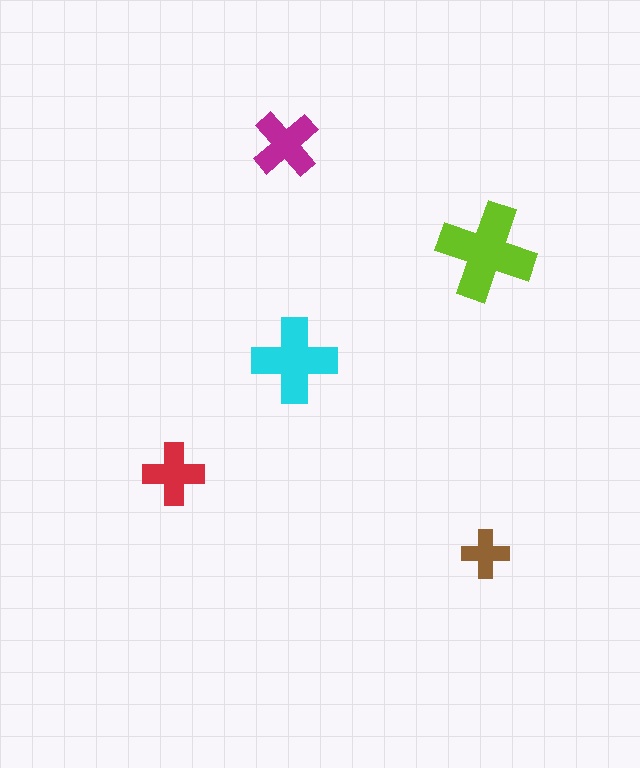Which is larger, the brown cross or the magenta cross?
The magenta one.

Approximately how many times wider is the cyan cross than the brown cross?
About 2 times wider.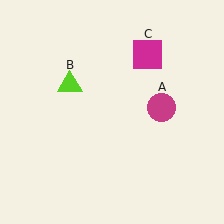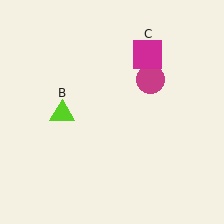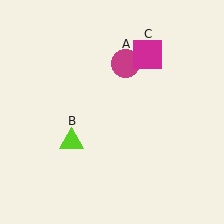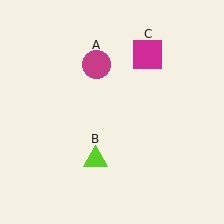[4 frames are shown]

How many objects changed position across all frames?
2 objects changed position: magenta circle (object A), lime triangle (object B).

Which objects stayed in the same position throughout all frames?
Magenta square (object C) remained stationary.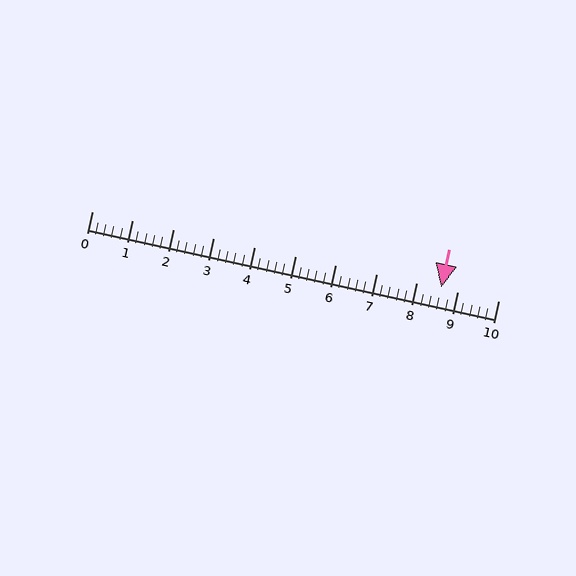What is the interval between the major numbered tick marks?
The major tick marks are spaced 1 units apart.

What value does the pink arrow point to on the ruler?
The pink arrow points to approximately 8.6.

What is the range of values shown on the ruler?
The ruler shows values from 0 to 10.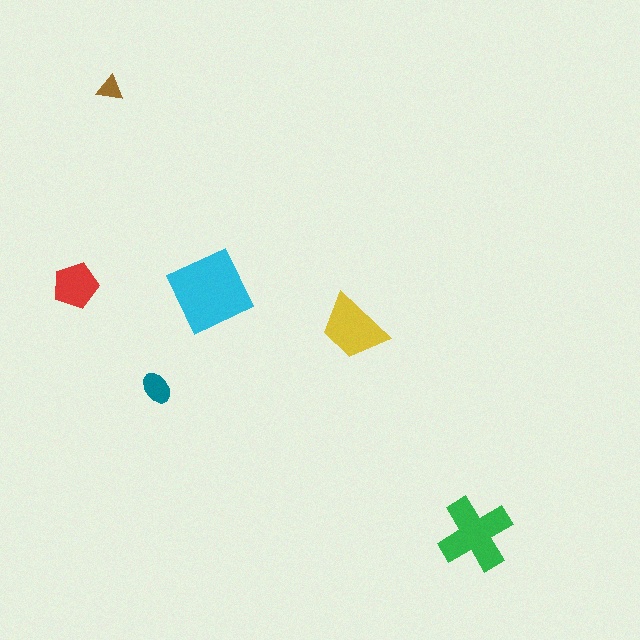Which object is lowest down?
The green cross is bottommost.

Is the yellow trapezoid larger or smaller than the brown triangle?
Larger.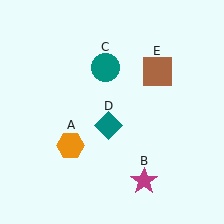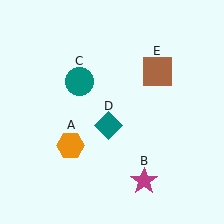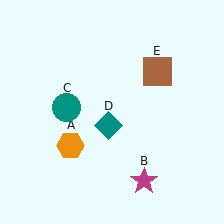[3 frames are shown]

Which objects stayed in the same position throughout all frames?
Orange hexagon (object A) and magenta star (object B) and teal diamond (object D) and brown square (object E) remained stationary.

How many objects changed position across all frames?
1 object changed position: teal circle (object C).